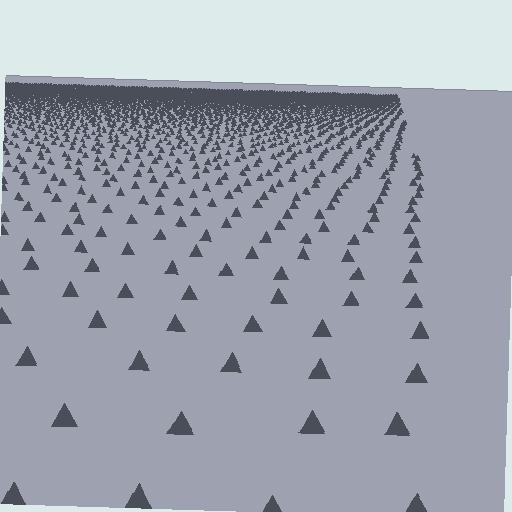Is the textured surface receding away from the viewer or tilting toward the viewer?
The surface is receding away from the viewer. Texture elements get smaller and denser toward the top.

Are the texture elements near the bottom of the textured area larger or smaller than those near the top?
Larger. Near the bottom, elements are closer to the viewer and appear at a bigger on-screen size.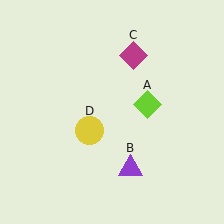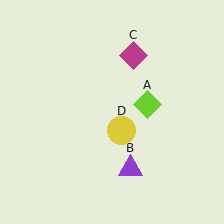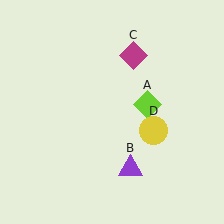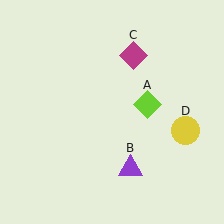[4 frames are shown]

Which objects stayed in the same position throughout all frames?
Lime diamond (object A) and purple triangle (object B) and magenta diamond (object C) remained stationary.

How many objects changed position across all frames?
1 object changed position: yellow circle (object D).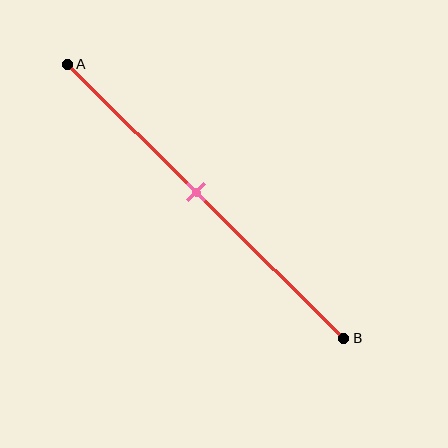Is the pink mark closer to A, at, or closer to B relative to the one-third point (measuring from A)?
The pink mark is closer to point B than the one-third point of segment AB.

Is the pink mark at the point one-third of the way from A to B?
No, the mark is at about 45% from A, not at the 33% one-third point.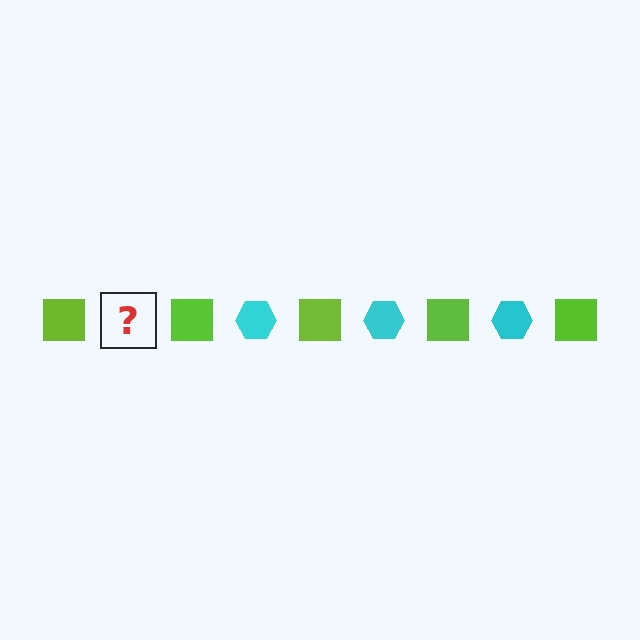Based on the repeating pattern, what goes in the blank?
The blank should be a cyan hexagon.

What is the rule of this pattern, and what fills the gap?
The rule is that the pattern alternates between lime square and cyan hexagon. The gap should be filled with a cyan hexagon.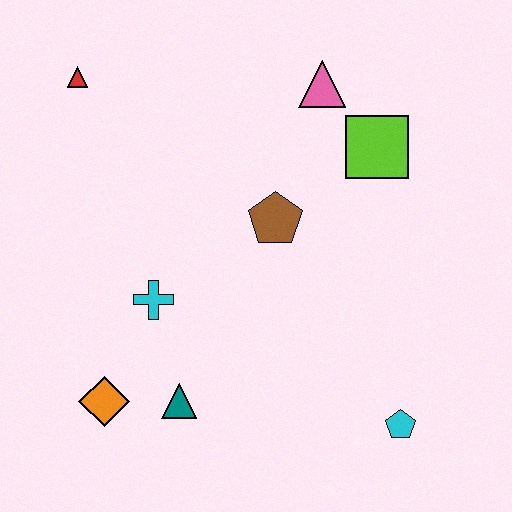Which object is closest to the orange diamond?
The teal triangle is closest to the orange diamond.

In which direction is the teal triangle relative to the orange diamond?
The teal triangle is to the right of the orange diamond.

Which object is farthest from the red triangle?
The cyan pentagon is farthest from the red triangle.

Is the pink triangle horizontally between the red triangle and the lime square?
Yes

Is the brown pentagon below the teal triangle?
No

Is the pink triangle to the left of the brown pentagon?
No